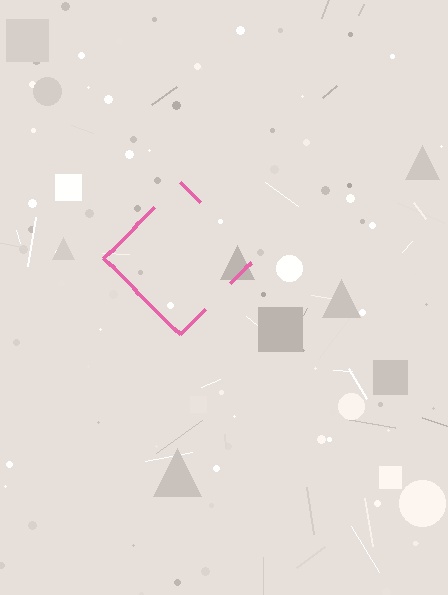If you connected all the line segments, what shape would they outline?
They would outline a diamond.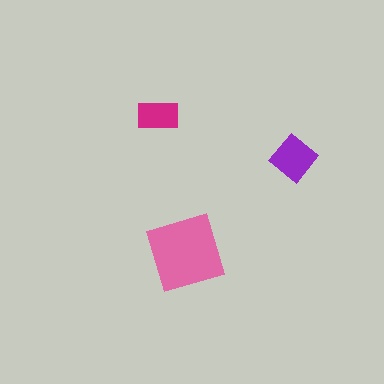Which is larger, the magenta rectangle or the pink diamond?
The pink diamond.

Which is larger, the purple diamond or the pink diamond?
The pink diamond.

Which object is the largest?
The pink diamond.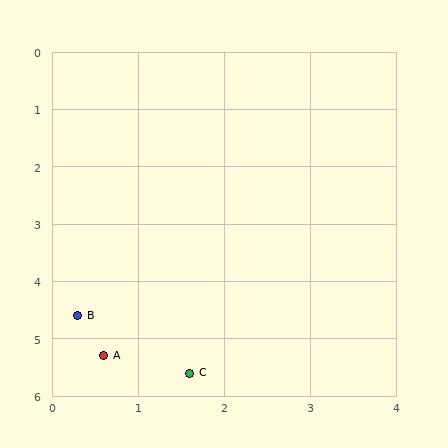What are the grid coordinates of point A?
Point A is at approximately (0.6, 5.3).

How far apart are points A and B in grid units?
Points A and B are about 0.8 grid units apart.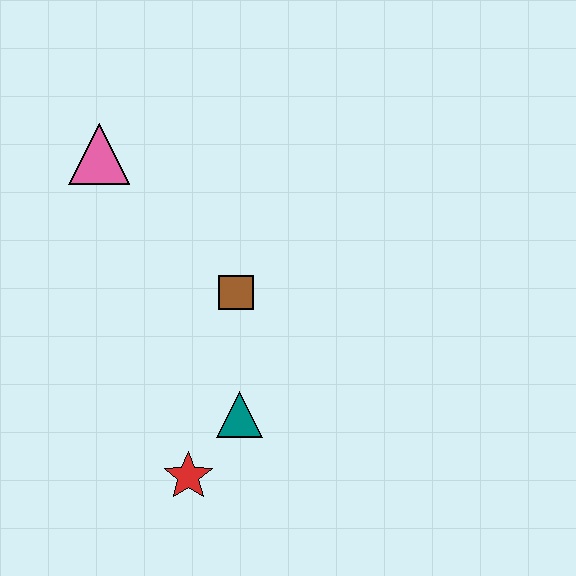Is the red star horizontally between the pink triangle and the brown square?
Yes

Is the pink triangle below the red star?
No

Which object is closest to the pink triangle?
The brown square is closest to the pink triangle.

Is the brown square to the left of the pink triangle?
No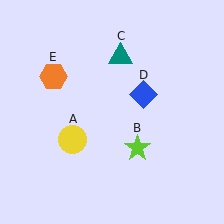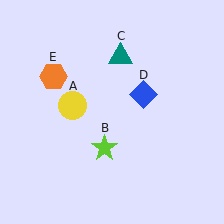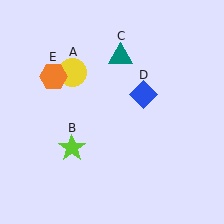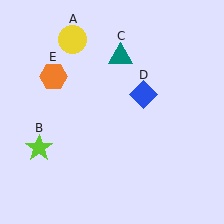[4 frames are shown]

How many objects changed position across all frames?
2 objects changed position: yellow circle (object A), lime star (object B).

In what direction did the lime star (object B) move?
The lime star (object B) moved left.